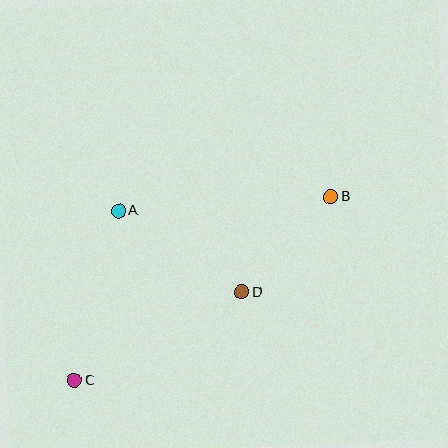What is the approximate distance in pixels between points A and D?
The distance between A and D is approximately 148 pixels.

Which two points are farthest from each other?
Points B and C are farthest from each other.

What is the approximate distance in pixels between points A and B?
The distance between A and B is approximately 213 pixels.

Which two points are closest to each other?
Points B and D are closest to each other.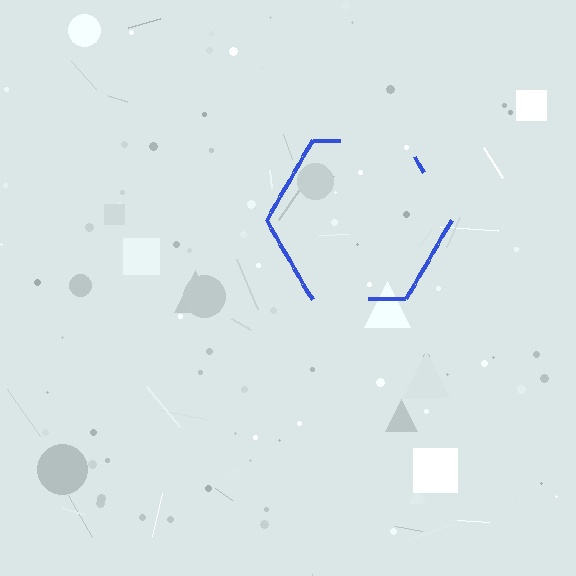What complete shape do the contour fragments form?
The contour fragments form a hexagon.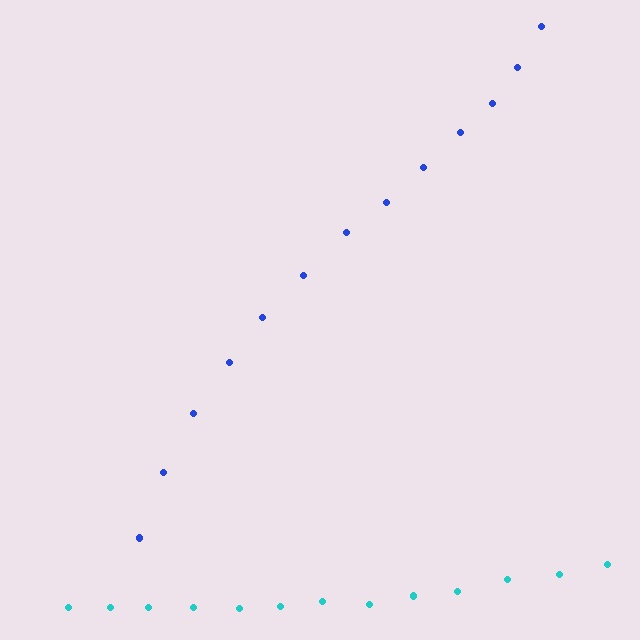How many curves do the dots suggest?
There are 2 distinct paths.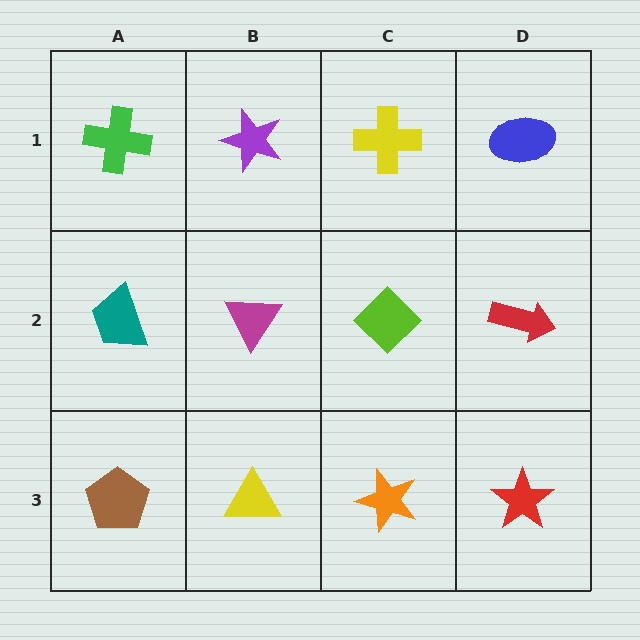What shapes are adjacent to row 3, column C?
A lime diamond (row 2, column C), a yellow triangle (row 3, column B), a red star (row 3, column D).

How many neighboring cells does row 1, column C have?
3.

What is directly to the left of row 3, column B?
A brown pentagon.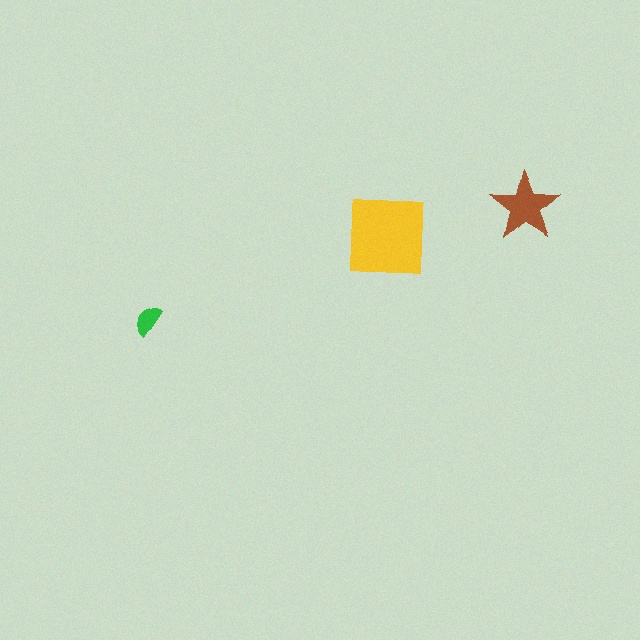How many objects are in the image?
There are 3 objects in the image.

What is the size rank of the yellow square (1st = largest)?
1st.